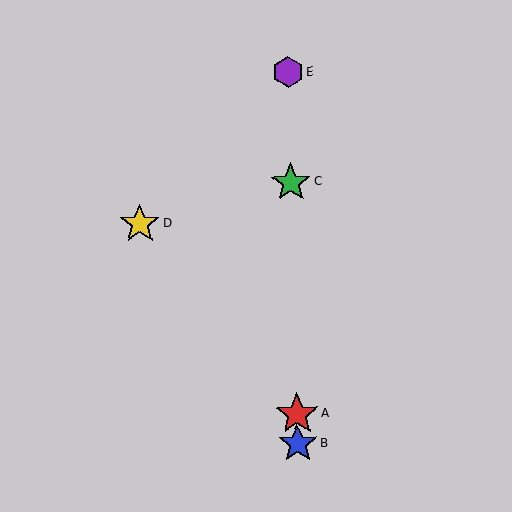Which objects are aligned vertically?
Objects A, B, C, E are aligned vertically.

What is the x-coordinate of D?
Object D is at x≈140.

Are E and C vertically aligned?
Yes, both are at x≈288.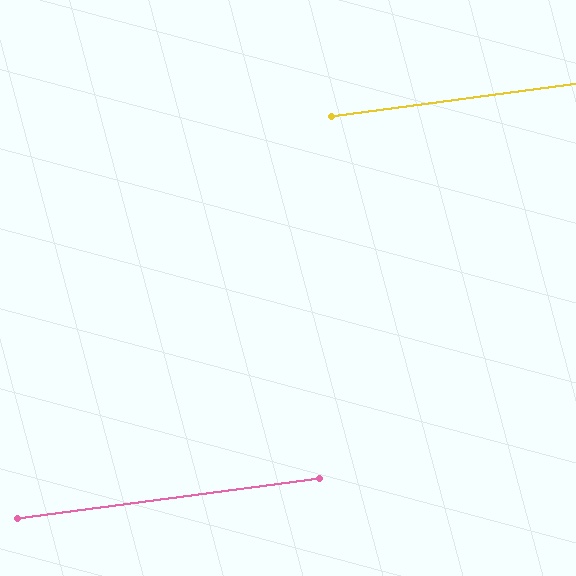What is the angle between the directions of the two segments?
Approximately 0 degrees.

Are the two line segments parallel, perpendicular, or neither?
Parallel — their directions differ by only 0.3°.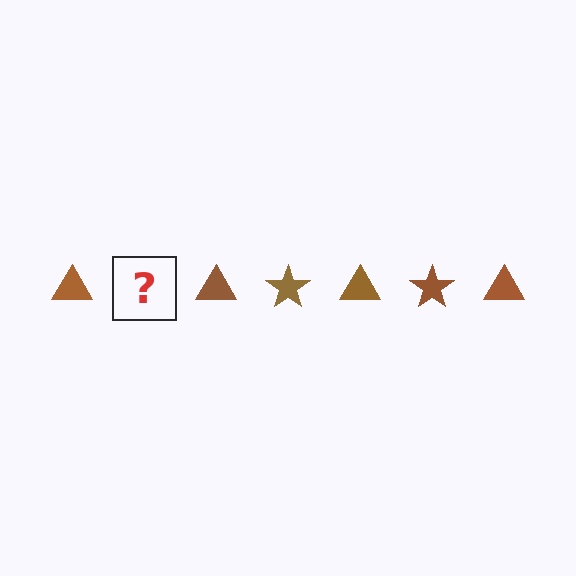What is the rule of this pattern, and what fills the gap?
The rule is that the pattern cycles through triangle, star shapes in brown. The gap should be filled with a brown star.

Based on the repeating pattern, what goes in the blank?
The blank should be a brown star.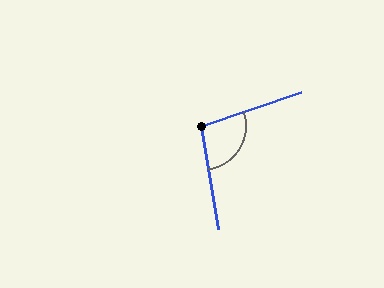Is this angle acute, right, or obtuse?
It is obtuse.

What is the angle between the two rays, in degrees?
Approximately 100 degrees.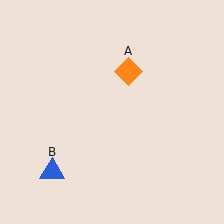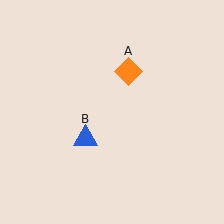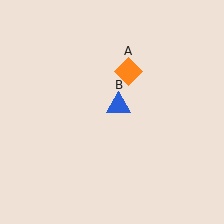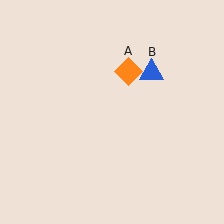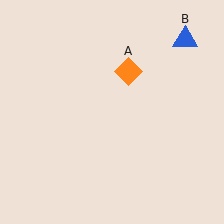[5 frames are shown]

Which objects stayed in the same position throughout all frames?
Orange diamond (object A) remained stationary.